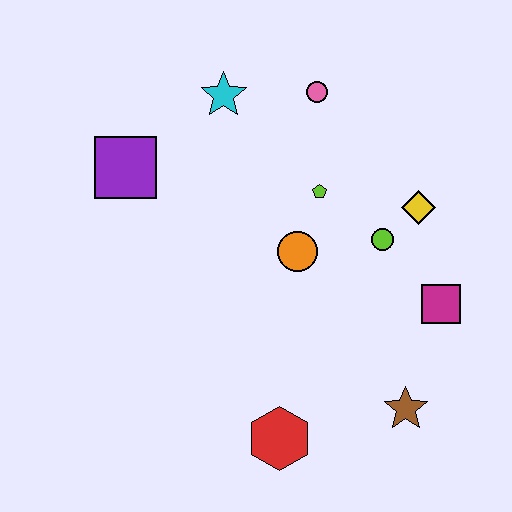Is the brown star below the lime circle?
Yes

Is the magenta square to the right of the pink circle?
Yes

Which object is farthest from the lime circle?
The purple square is farthest from the lime circle.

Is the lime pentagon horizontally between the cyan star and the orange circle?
No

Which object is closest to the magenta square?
The lime circle is closest to the magenta square.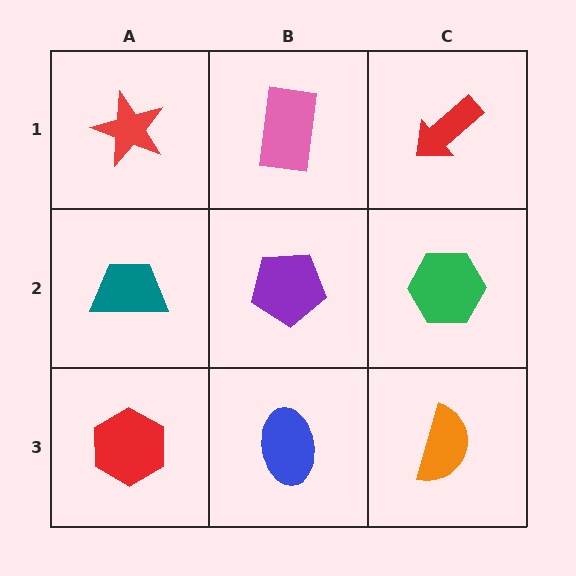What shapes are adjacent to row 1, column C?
A green hexagon (row 2, column C), a pink rectangle (row 1, column B).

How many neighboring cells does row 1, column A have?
2.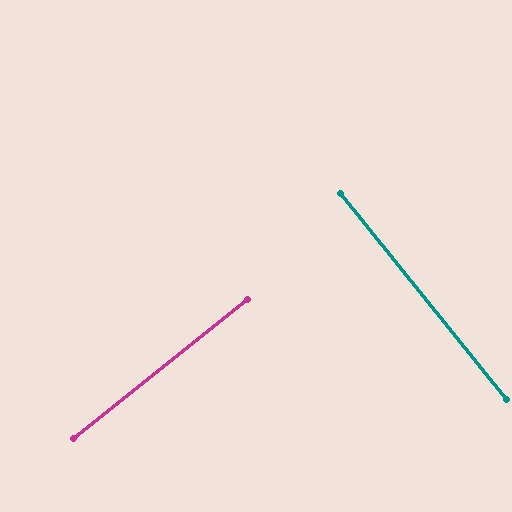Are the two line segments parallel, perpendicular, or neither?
Perpendicular — they meet at approximately 90°.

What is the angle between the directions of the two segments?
Approximately 90 degrees.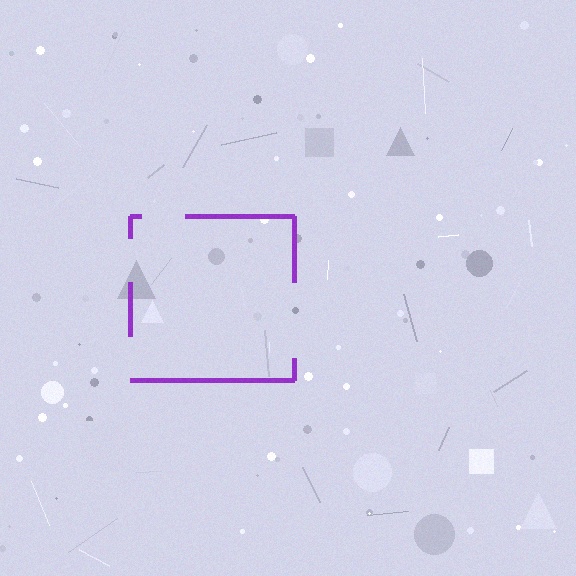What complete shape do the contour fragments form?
The contour fragments form a square.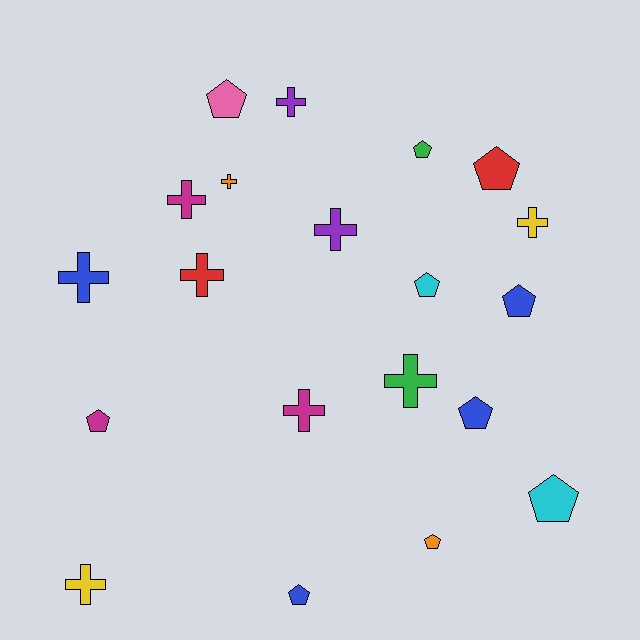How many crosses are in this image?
There are 10 crosses.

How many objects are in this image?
There are 20 objects.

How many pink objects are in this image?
There is 1 pink object.